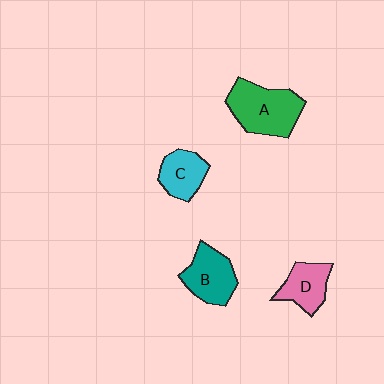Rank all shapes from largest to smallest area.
From largest to smallest: A (green), B (teal), D (pink), C (cyan).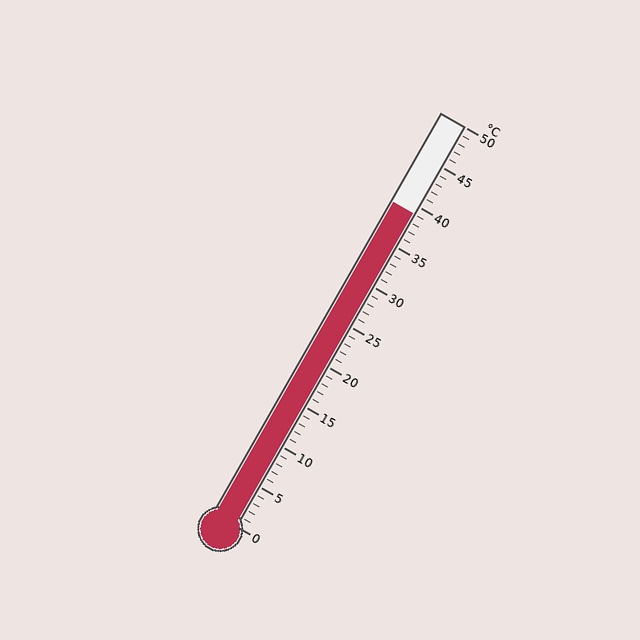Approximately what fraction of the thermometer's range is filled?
The thermometer is filled to approximately 80% of its range.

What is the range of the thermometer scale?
The thermometer scale ranges from 0°C to 50°C.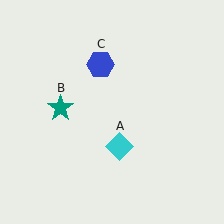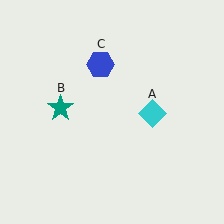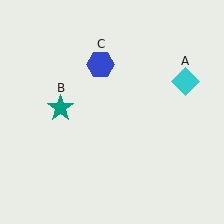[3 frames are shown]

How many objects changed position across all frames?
1 object changed position: cyan diamond (object A).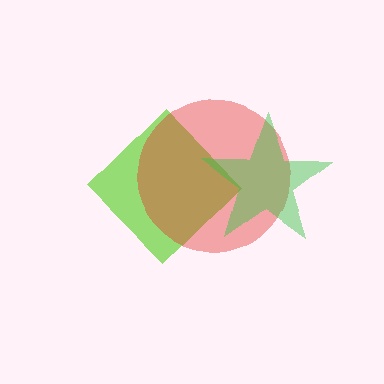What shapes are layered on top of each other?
The layered shapes are: a lime diamond, a red circle, a green star.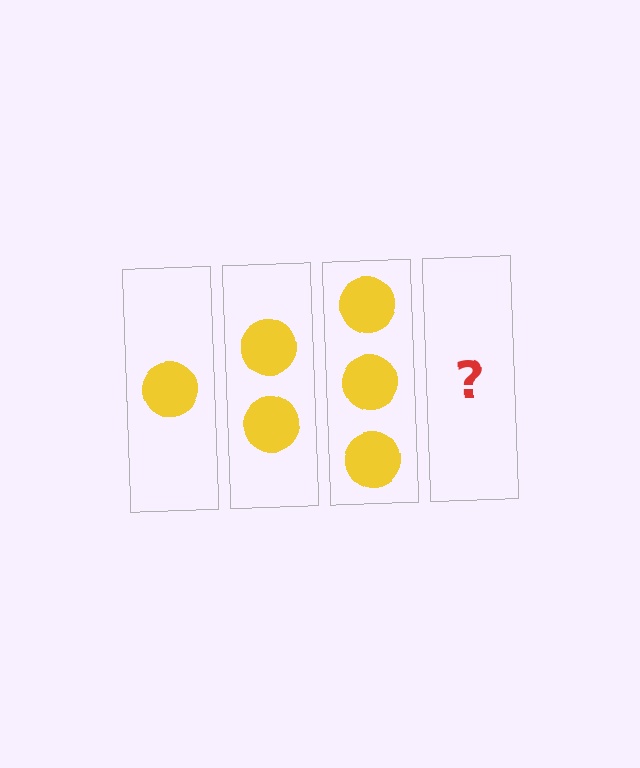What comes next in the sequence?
The next element should be 4 circles.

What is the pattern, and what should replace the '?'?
The pattern is that each step adds one more circle. The '?' should be 4 circles.